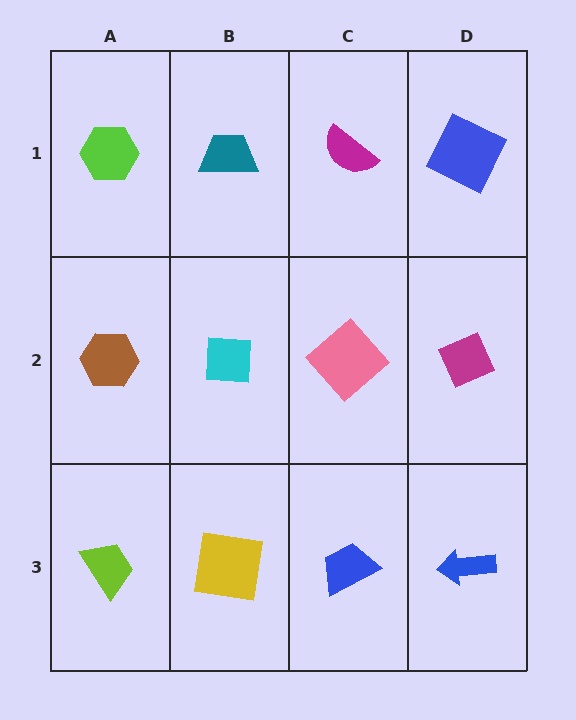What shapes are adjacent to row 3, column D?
A magenta diamond (row 2, column D), a blue trapezoid (row 3, column C).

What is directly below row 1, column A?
A brown hexagon.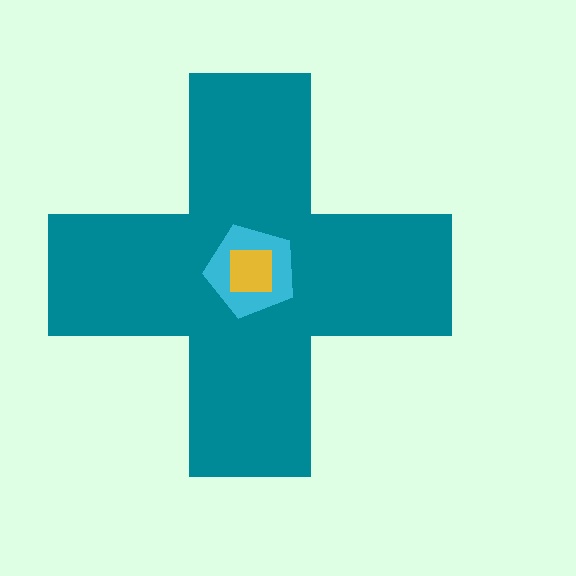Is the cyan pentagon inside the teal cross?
Yes.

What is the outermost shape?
The teal cross.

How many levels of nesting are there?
3.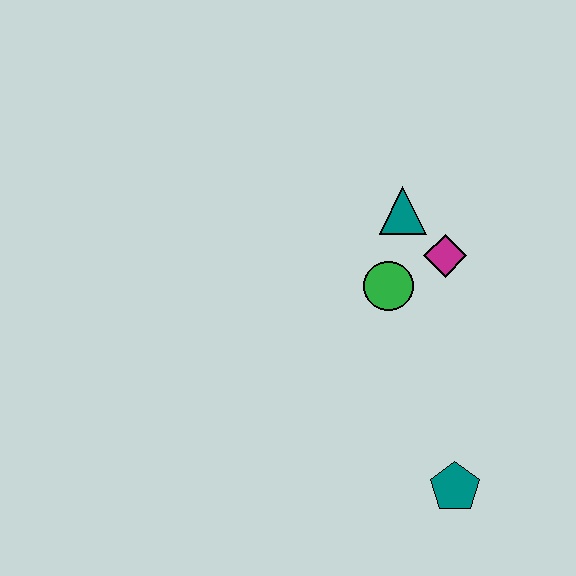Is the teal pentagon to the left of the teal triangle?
No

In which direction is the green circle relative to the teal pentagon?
The green circle is above the teal pentagon.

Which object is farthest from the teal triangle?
The teal pentagon is farthest from the teal triangle.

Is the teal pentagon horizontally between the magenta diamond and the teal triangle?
No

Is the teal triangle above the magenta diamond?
Yes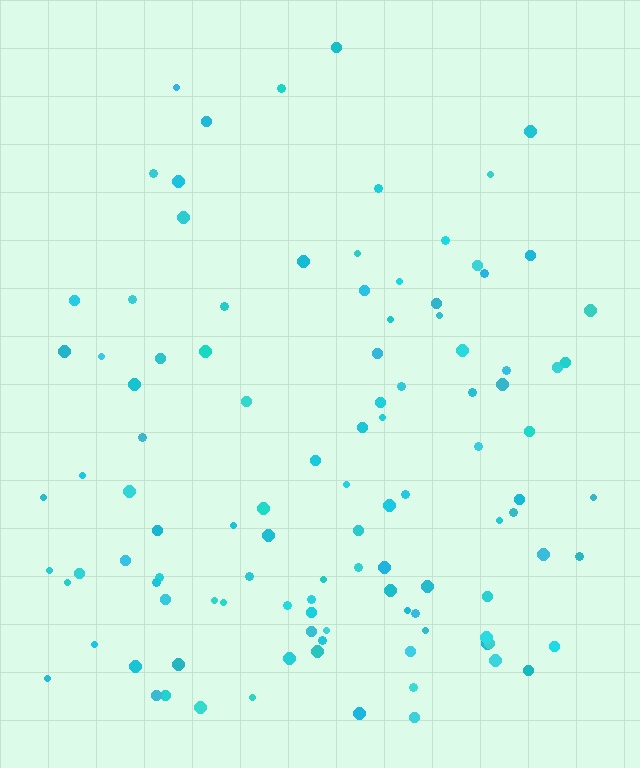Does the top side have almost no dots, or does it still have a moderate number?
Still a moderate number, just noticeably fewer than the bottom.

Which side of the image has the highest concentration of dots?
The bottom.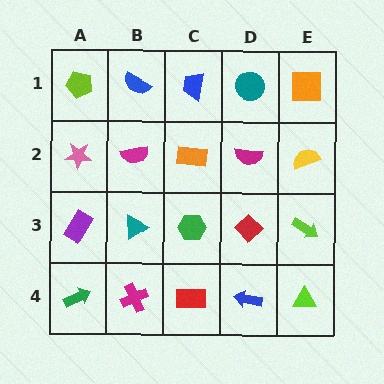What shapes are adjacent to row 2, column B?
A blue semicircle (row 1, column B), a teal triangle (row 3, column B), a pink star (row 2, column A), an orange rectangle (row 2, column C).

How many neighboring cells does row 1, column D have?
3.